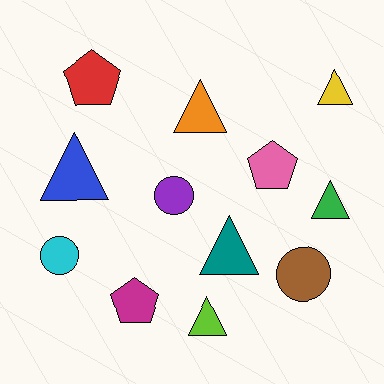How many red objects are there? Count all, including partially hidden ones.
There is 1 red object.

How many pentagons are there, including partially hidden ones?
There are 3 pentagons.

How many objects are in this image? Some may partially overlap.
There are 12 objects.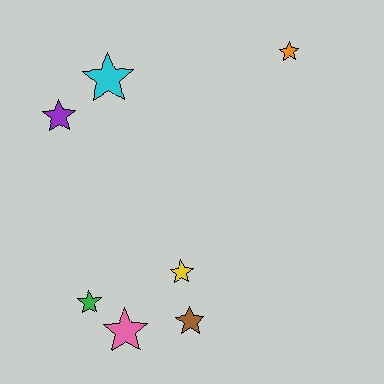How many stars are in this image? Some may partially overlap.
There are 7 stars.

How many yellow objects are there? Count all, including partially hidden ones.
There is 1 yellow object.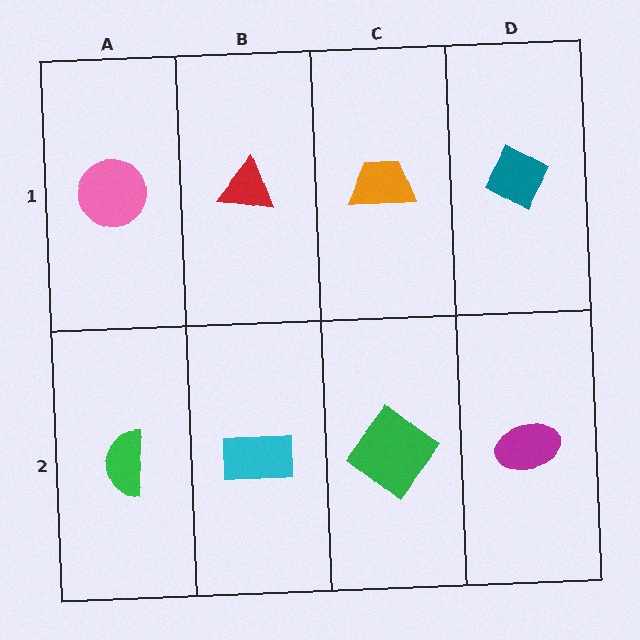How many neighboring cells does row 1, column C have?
3.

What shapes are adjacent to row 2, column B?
A red triangle (row 1, column B), a green semicircle (row 2, column A), a green diamond (row 2, column C).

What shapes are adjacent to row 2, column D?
A teal diamond (row 1, column D), a green diamond (row 2, column C).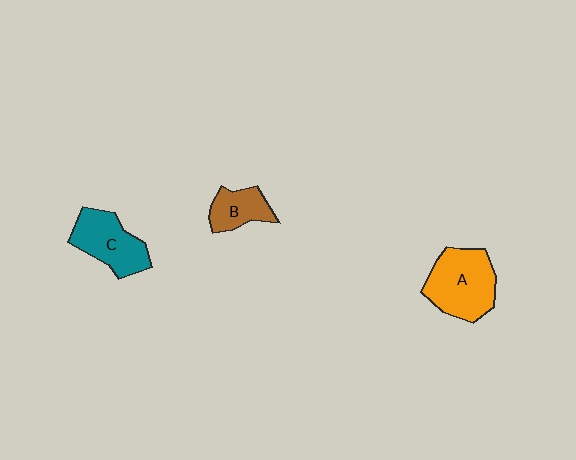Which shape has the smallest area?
Shape B (brown).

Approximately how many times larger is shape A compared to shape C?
Approximately 1.2 times.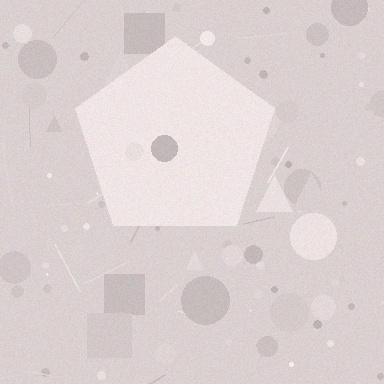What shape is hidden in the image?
A pentagon is hidden in the image.